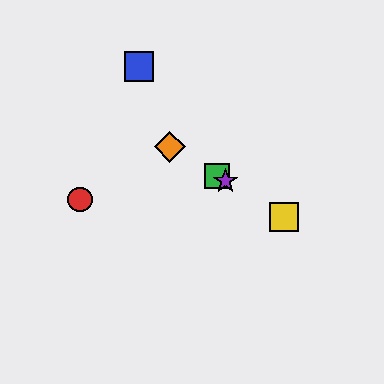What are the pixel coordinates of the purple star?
The purple star is at (225, 181).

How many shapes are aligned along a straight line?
4 shapes (the green square, the yellow square, the purple star, the orange diamond) are aligned along a straight line.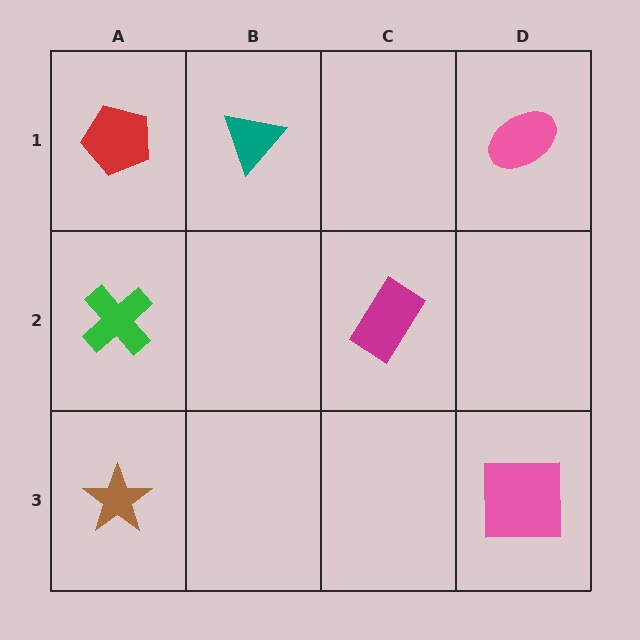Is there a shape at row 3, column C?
No, that cell is empty.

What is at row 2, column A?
A green cross.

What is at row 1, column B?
A teal triangle.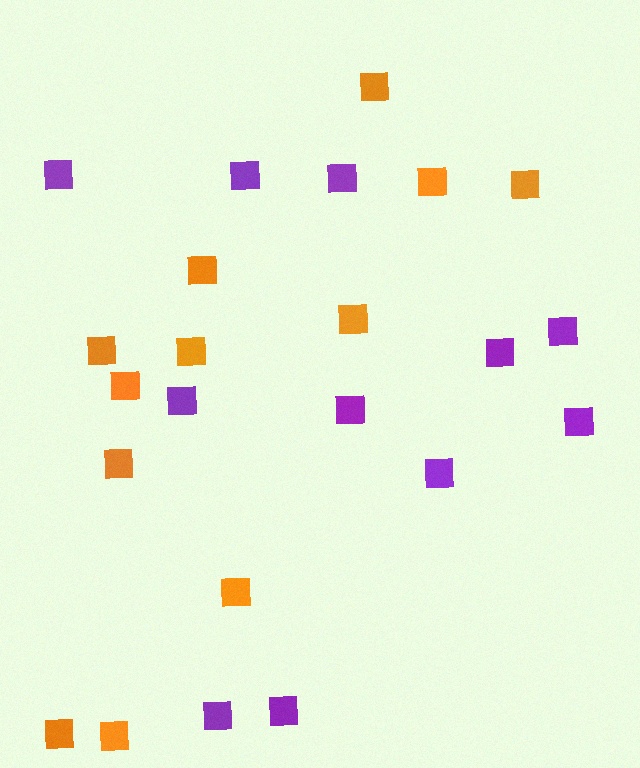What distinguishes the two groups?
There are 2 groups: one group of orange squares (12) and one group of purple squares (11).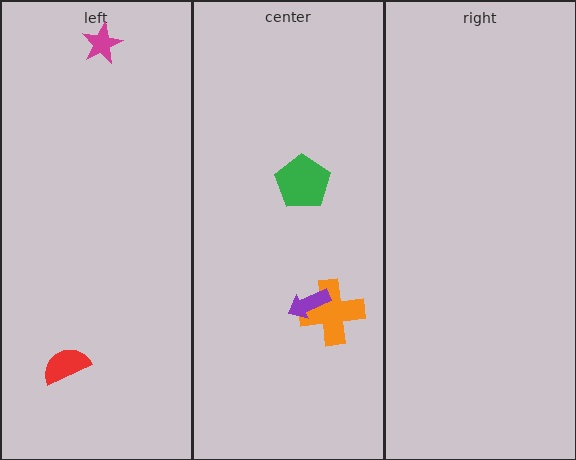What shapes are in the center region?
The orange cross, the purple arrow, the green pentagon.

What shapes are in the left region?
The red semicircle, the magenta star.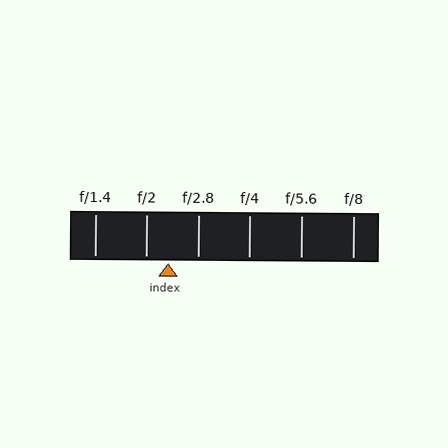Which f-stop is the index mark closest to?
The index mark is closest to f/2.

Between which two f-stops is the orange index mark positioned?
The index mark is between f/2 and f/2.8.